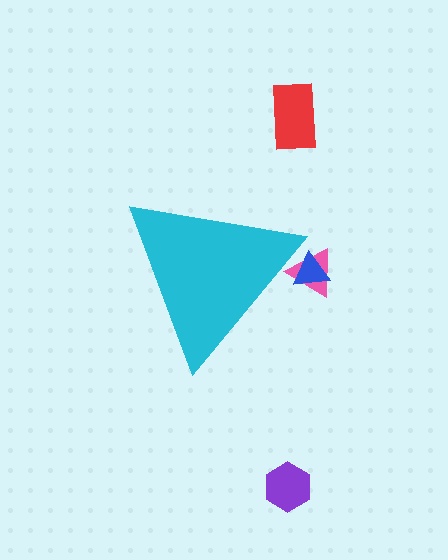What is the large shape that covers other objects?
A cyan triangle.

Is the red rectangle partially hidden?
No, the red rectangle is fully visible.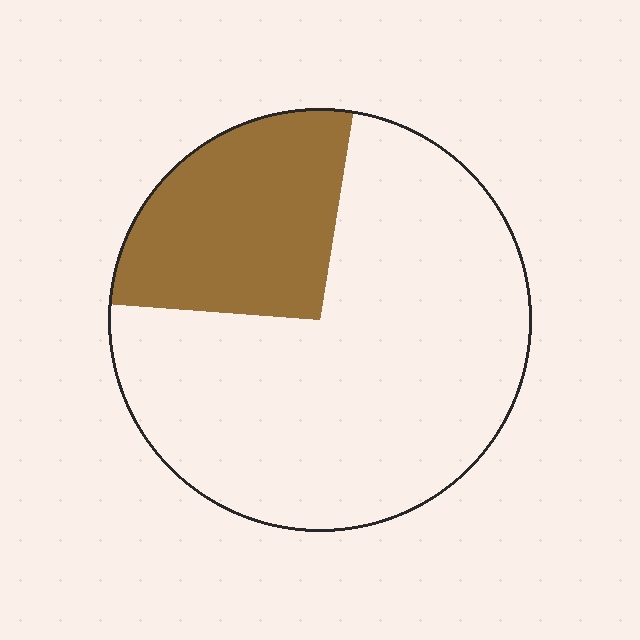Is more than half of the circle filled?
No.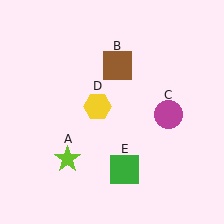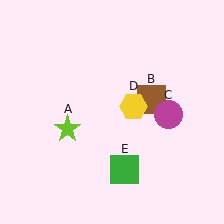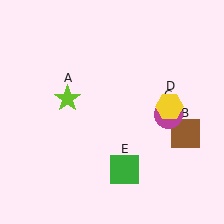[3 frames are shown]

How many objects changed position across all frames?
3 objects changed position: lime star (object A), brown square (object B), yellow hexagon (object D).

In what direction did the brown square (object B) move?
The brown square (object B) moved down and to the right.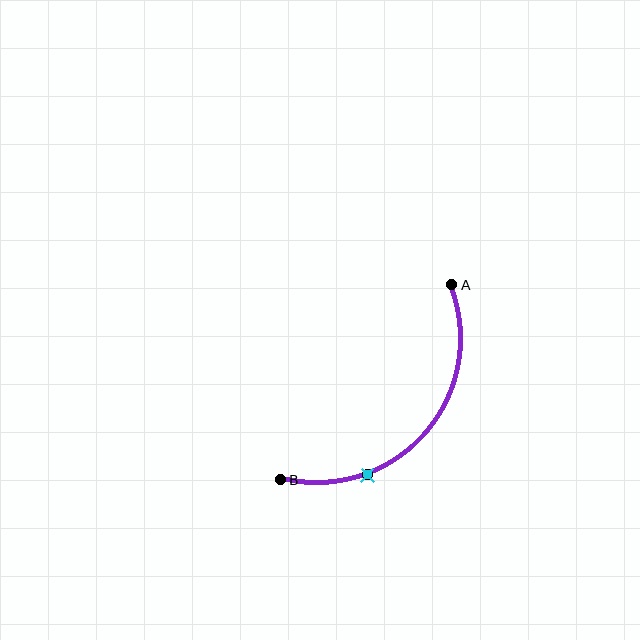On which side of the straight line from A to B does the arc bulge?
The arc bulges below and to the right of the straight line connecting A and B.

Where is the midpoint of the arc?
The arc midpoint is the point on the curve farthest from the straight line joining A and B. It sits below and to the right of that line.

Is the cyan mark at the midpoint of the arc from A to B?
No. The cyan mark lies on the arc but is closer to endpoint B. The arc midpoint would be at the point on the curve equidistant along the arc from both A and B.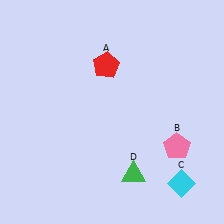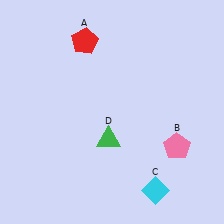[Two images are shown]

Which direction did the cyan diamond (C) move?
The cyan diamond (C) moved left.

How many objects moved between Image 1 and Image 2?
3 objects moved between the two images.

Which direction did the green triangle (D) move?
The green triangle (D) moved up.